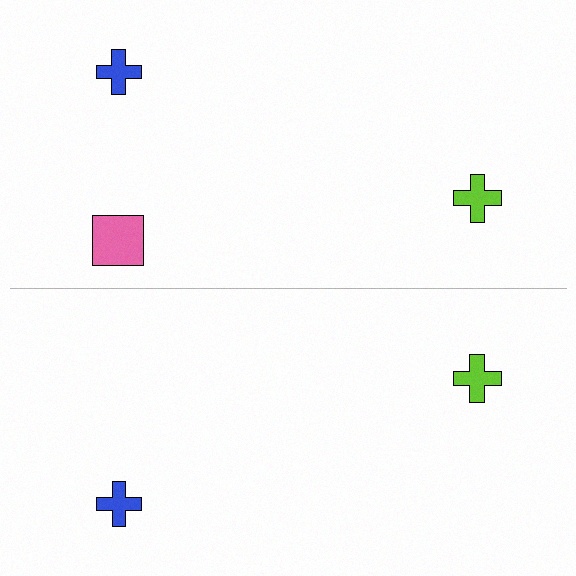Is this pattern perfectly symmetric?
No, the pattern is not perfectly symmetric. A pink square is missing from the bottom side.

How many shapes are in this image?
There are 5 shapes in this image.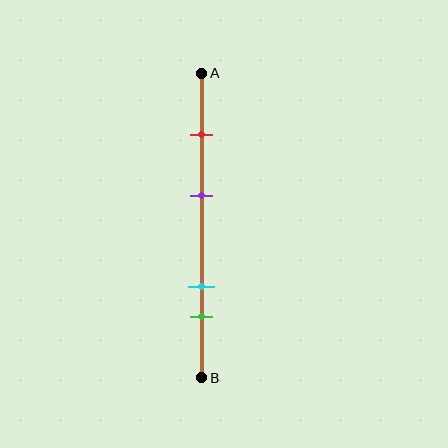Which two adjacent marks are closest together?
The cyan and green marks are the closest adjacent pair.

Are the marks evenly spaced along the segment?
No, the marks are not evenly spaced.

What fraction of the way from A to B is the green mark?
The green mark is approximately 80% (0.8) of the way from A to B.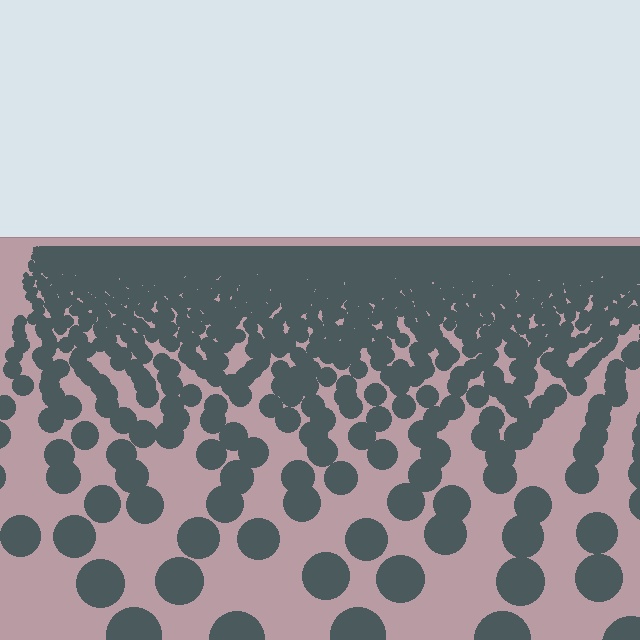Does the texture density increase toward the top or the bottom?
Density increases toward the top.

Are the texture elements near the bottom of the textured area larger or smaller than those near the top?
Larger. Near the bottom, elements are closer to the viewer and appear at a bigger on-screen size.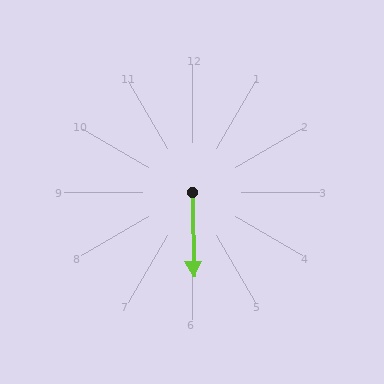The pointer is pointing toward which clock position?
Roughly 6 o'clock.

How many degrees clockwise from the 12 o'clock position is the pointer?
Approximately 179 degrees.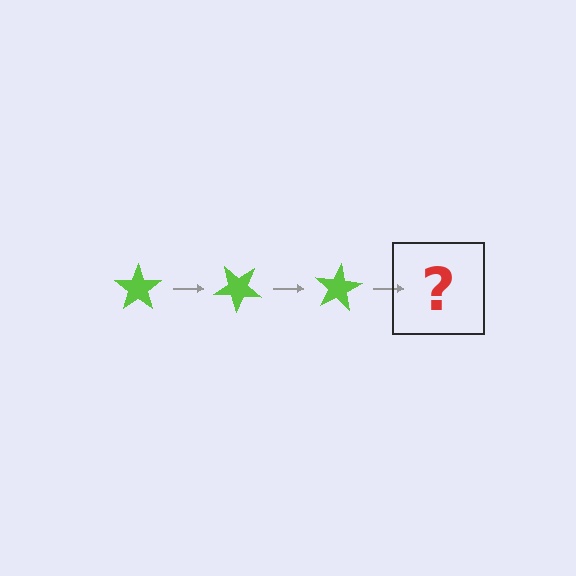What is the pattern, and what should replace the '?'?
The pattern is that the star rotates 40 degrees each step. The '?' should be a lime star rotated 120 degrees.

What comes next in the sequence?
The next element should be a lime star rotated 120 degrees.